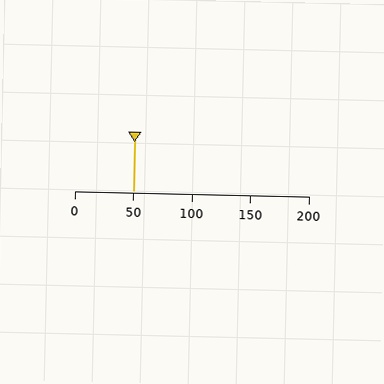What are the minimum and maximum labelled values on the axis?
The axis runs from 0 to 200.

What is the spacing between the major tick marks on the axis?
The major ticks are spaced 50 apart.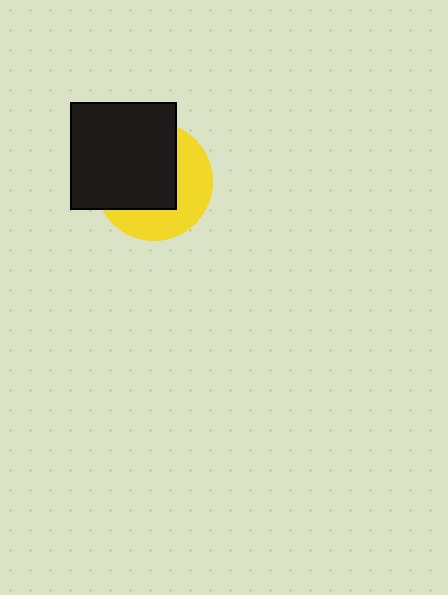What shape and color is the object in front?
The object in front is a black square.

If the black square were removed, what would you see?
You would see the complete yellow circle.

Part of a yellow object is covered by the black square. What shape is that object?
It is a circle.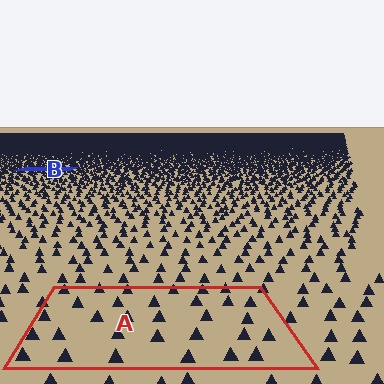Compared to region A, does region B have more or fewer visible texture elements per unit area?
Region B has more texture elements per unit area — they are packed more densely because it is farther away.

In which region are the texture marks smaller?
The texture marks are smaller in region B, because it is farther away.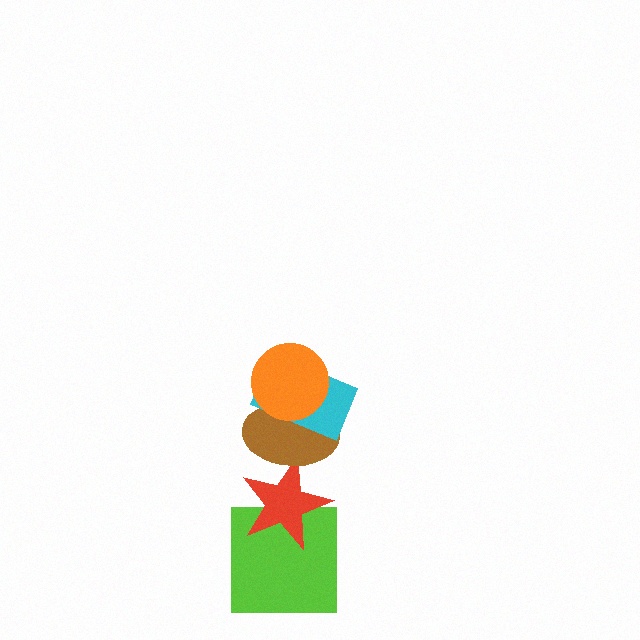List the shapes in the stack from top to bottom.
From top to bottom: the orange circle, the cyan rectangle, the brown ellipse, the red star, the lime square.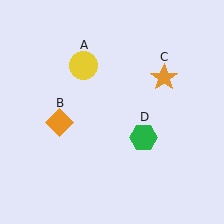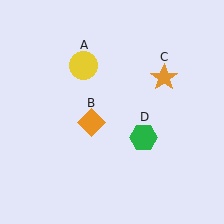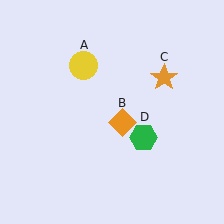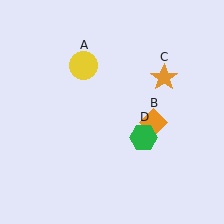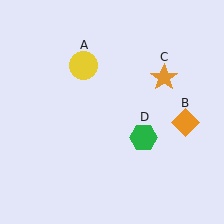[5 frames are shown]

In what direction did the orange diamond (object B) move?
The orange diamond (object B) moved right.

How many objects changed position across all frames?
1 object changed position: orange diamond (object B).